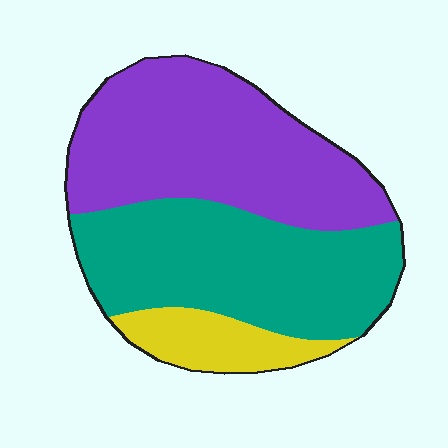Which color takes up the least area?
Yellow, at roughly 10%.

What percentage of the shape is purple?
Purple covers around 45% of the shape.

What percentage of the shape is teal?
Teal covers 43% of the shape.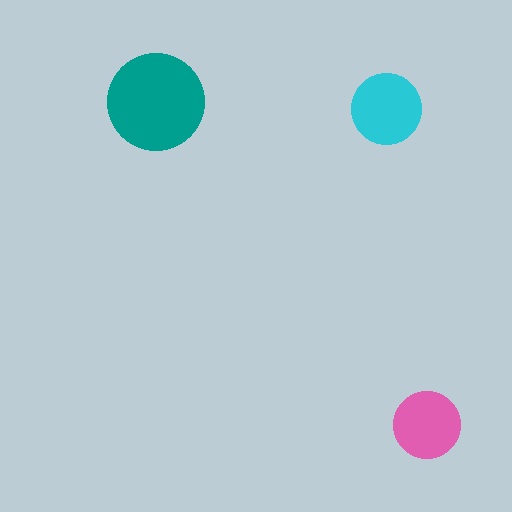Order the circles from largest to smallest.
the teal one, the cyan one, the pink one.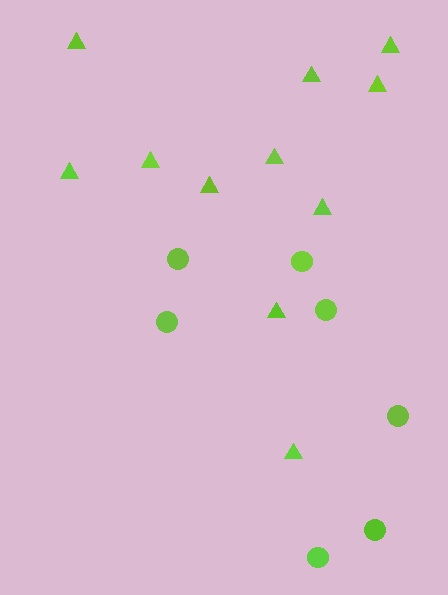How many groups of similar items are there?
There are 2 groups: one group of triangles (11) and one group of circles (7).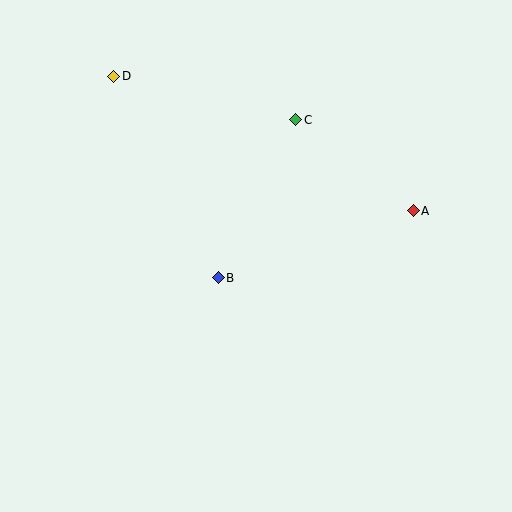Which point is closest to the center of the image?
Point B at (218, 278) is closest to the center.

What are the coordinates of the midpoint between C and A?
The midpoint between C and A is at (354, 165).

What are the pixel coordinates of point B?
Point B is at (218, 278).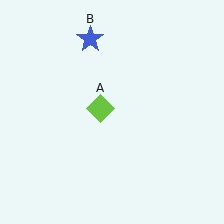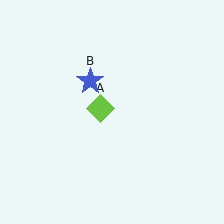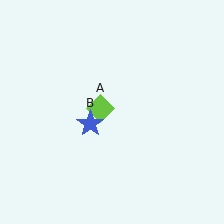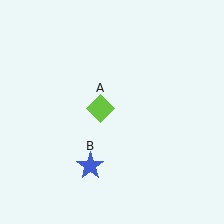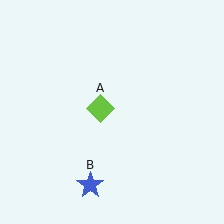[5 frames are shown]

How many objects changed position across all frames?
1 object changed position: blue star (object B).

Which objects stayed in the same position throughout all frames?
Lime diamond (object A) remained stationary.